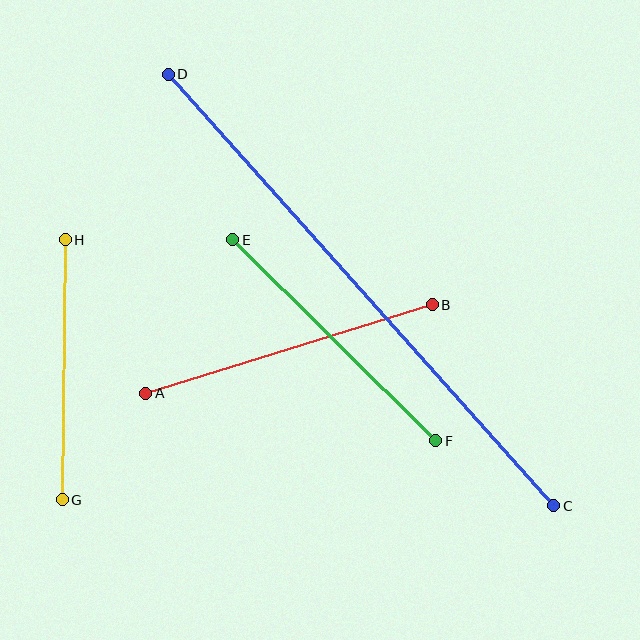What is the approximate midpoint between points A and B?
The midpoint is at approximately (289, 349) pixels.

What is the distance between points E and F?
The distance is approximately 285 pixels.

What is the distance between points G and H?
The distance is approximately 260 pixels.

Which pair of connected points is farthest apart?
Points C and D are farthest apart.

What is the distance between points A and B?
The distance is approximately 300 pixels.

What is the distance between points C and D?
The distance is approximately 579 pixels.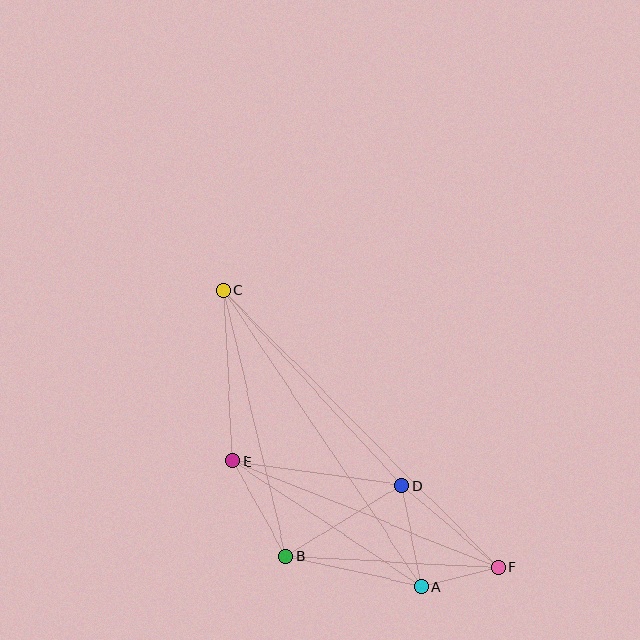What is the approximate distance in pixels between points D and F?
The distance between D and F is approximately 127 pixels.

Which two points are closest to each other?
Points A and F are closest to each other.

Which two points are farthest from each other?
Points C and F are farthest from each other.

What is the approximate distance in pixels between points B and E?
The distance between B and E is approximately 109 pixels.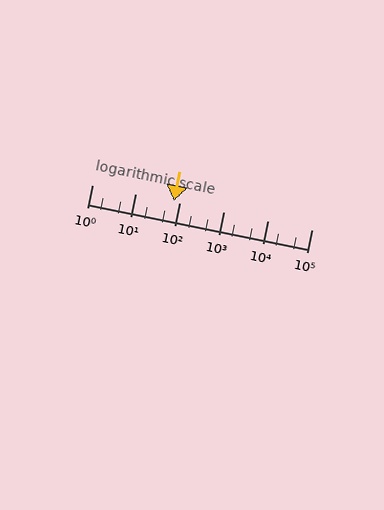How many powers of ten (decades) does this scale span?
The scale spans 5 decades, from 1 to 100000.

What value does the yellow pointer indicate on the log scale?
The pointer indicates approximately 73.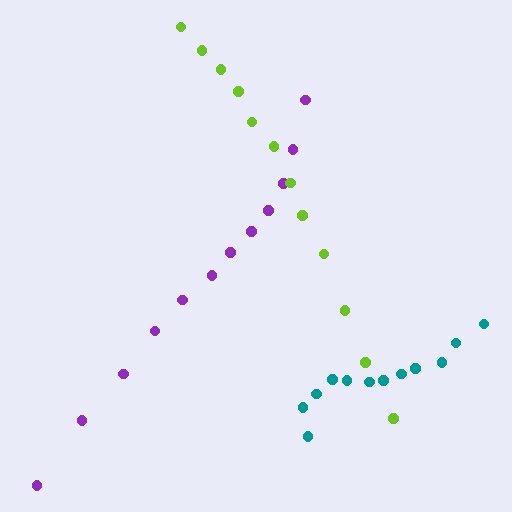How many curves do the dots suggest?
There are 3 distinct paths.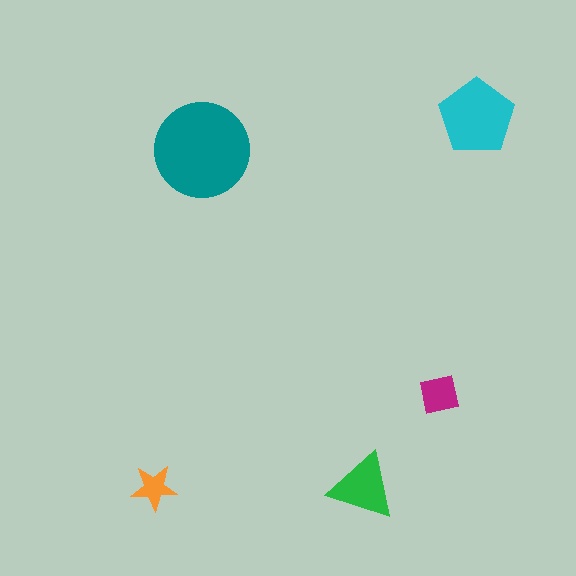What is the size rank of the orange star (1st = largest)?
5th.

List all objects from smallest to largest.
The orange star, the magenta square, the green triangle, the cyan pentagon, the teal circle.